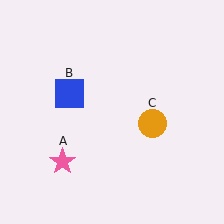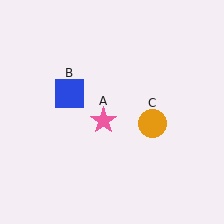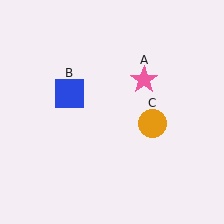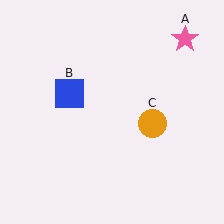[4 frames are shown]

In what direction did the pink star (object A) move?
The pink star (object A) moved up and to the right.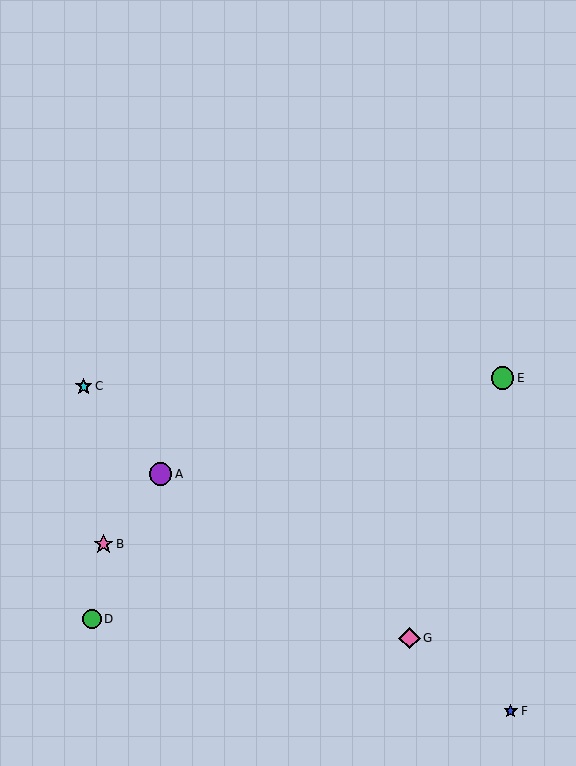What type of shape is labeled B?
Shape B is a pink star.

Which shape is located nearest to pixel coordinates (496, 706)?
The blue star (labeled F) at (511, 711) is nearest to that location.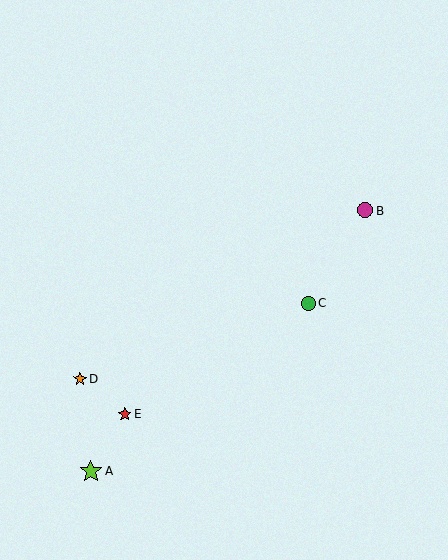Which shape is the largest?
The lime star (labeled A) is the largest.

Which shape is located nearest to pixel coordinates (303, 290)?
The green circle (labeled C) at (308, 303) is nearest to that location.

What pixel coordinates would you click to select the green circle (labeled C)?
Click at (308, 303) to select the green circle C.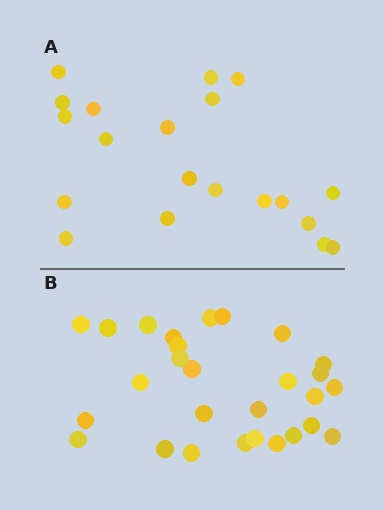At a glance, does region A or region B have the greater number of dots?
Region B (the bottom region) has more dots.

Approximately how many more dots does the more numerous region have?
Region B has roughly 8 or so more dots than region A.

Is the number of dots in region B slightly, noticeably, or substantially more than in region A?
Region B has noticeably more, but not dramatically so. The ratio is roughly 1.4 to 1.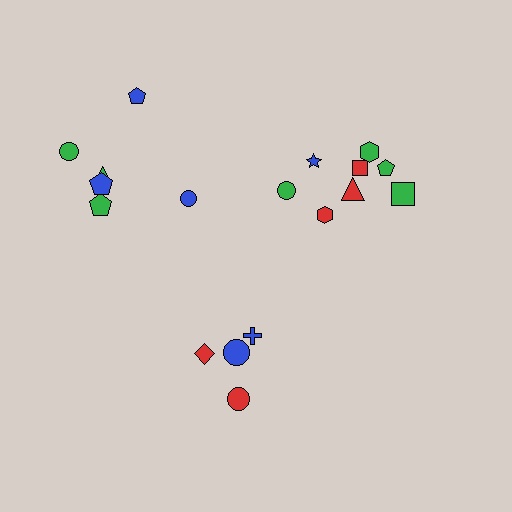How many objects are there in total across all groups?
There are 18 objects.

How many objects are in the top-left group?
There are 6 objects.